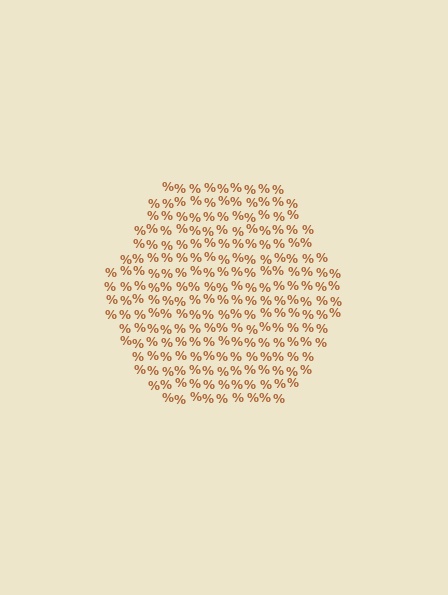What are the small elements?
The small elements are percent signs.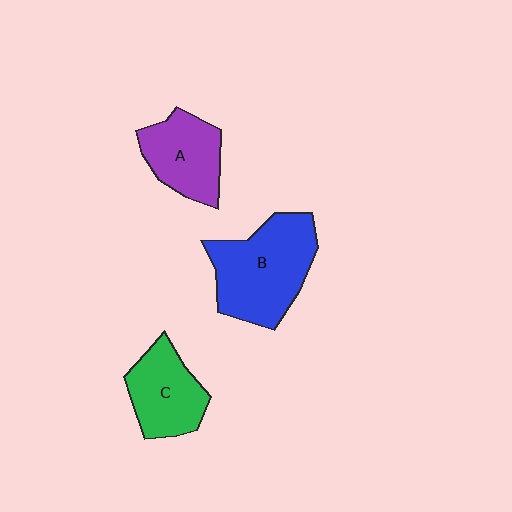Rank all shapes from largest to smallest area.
From largest to smallest: B (blue), C (green), A (purple).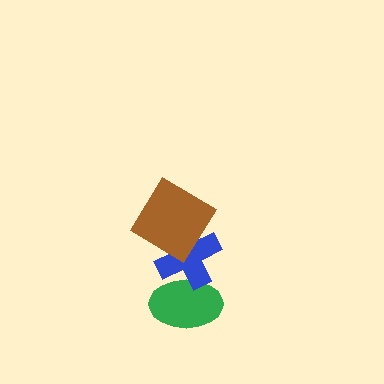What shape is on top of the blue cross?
The brown diamond is on top of the blue cross.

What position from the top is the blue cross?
The blue cross is 2nd from the top.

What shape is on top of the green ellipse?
The blue cross is on top of the green ellipse.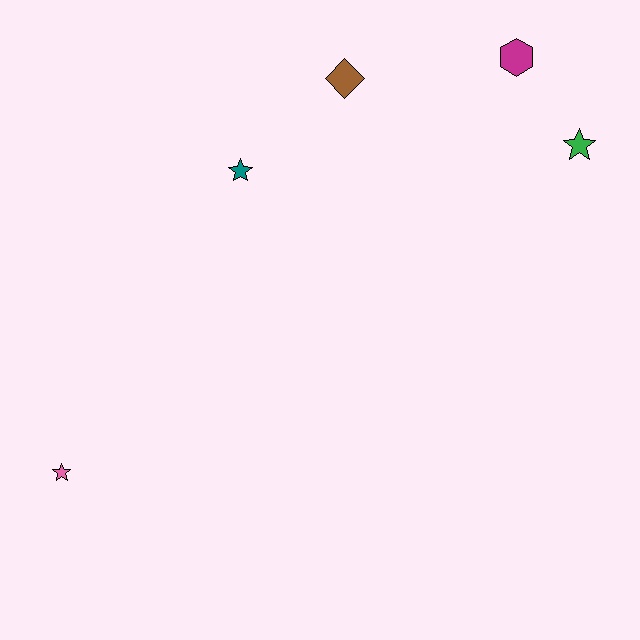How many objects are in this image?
There are 5 objects.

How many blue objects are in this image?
There are no blue objects.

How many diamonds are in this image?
There is 1 diamond.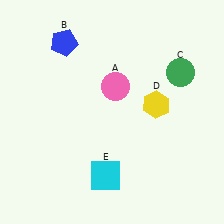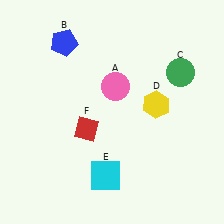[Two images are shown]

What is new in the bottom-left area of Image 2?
A red diamond (F) was added in the bottom-left area of Image 2.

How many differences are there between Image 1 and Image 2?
There is 1 difference between the two images.